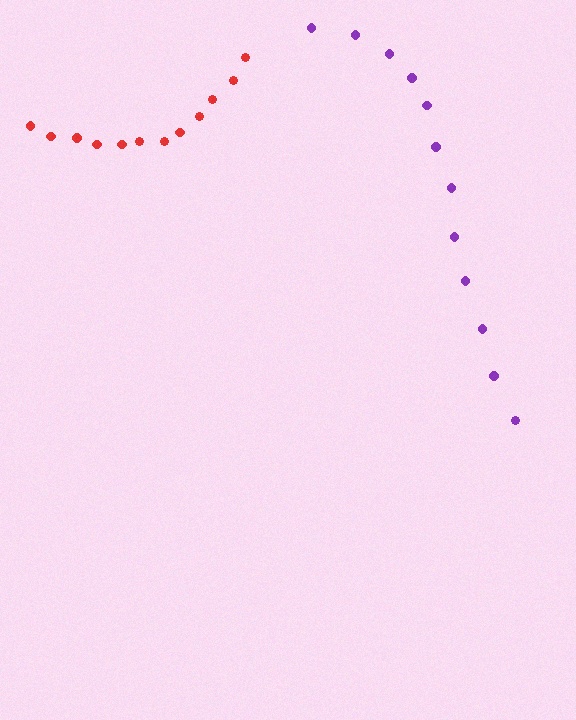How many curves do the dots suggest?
There are 2 distinct paths.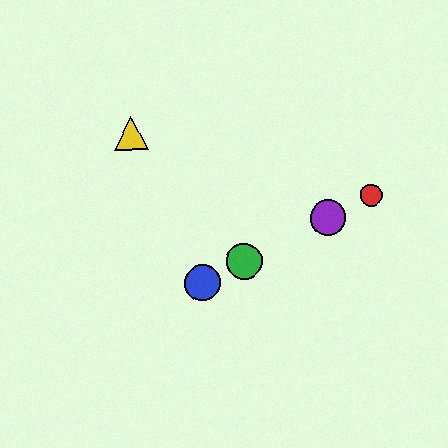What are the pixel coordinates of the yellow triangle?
The yellow triangle is at (131, 133).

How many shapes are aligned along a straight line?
4 shapes (the red circle, the blue circle, the green circle, the purple circle) are aligned along a straight line.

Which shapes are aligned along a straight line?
The red circle, the blue circle, the green circle, the purple circle are aligned along a straight line.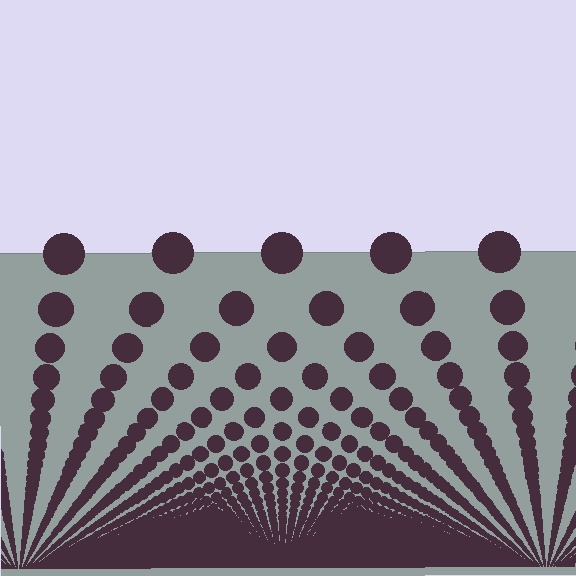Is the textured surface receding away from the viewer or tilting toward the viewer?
The surface appears to tilt toward the viewer. Texture elements get larger and sparser toward the top.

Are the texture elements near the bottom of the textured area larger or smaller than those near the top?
Smaller. The gradient is inverted — elements near the bottom are smaller and denser.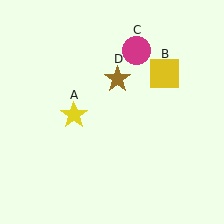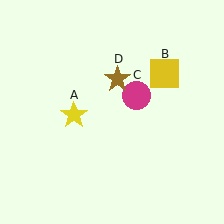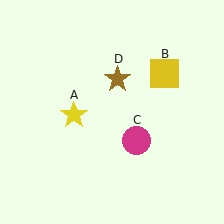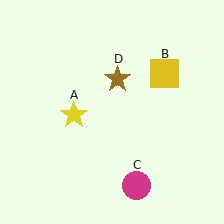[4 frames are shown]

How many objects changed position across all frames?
1 object changed position: magenta circle (object C).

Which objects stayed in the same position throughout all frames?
Yellow star (object A) and yellow square (object B) and brown star (object D) remained stationary.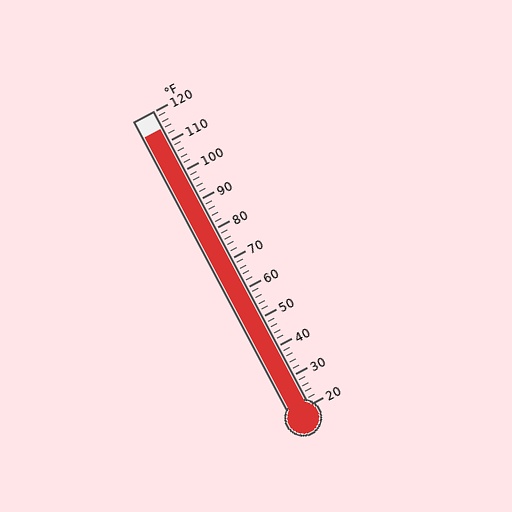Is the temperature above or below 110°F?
The temperature is above 110°F.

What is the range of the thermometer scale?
The thermometer scale ranges from 20°F to 120°F.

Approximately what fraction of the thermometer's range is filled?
The thermometer is filled to approximately 95% of its range.